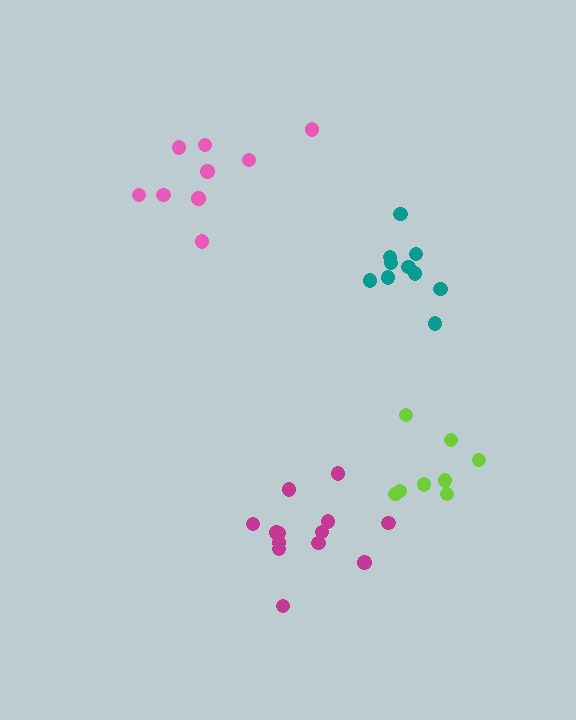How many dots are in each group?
Group 1: 8 dots, Group 2: 9 dots, Group 3: 11 dots, Group 4: 13 dots (41 total).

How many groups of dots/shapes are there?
There are 4 groups.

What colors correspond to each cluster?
The clusters are colored: lime, pink, teal, magenta.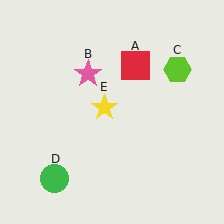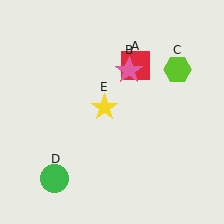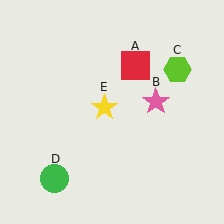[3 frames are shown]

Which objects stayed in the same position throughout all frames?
Red square (object A) and lime hexagon (object C) and green circle (object D) and yellow star (object E) remained stationary.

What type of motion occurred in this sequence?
The pink star (object B) rotated clockwise around the center of the scene.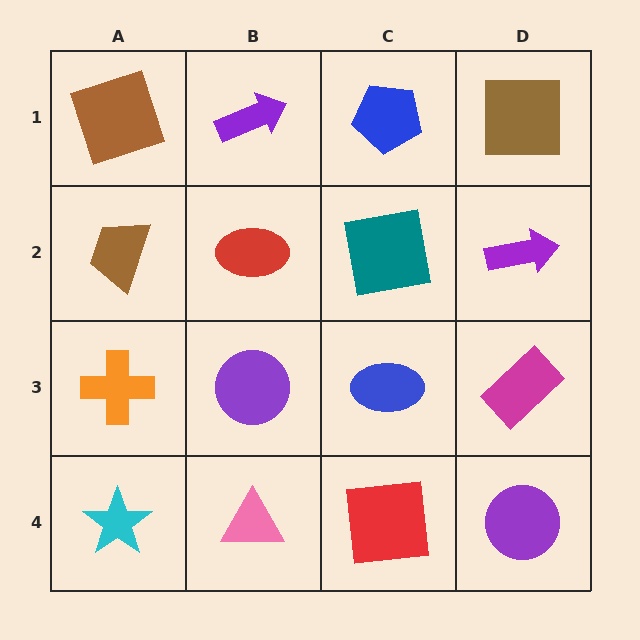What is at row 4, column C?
A red square.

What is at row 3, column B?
A purple circle.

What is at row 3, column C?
A blue ellipse.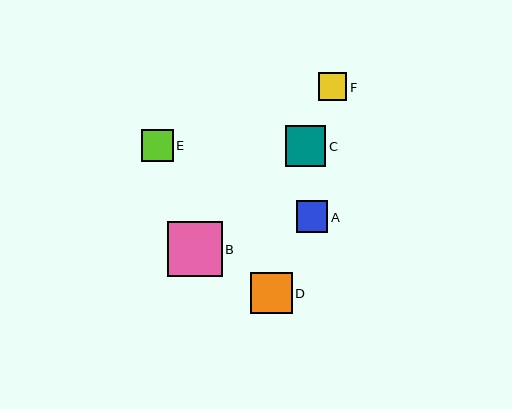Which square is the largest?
Square B is the largest with a size of approximately 55 pixels.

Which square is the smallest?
Square F is the smallest with a size of approximately 28 pixels.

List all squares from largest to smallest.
From largest to smallest: B, D, C, E, A, F.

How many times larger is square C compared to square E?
Square C is approximately 1.3 times the size of square E.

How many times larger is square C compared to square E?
Square C is approximately 1.3 times the size of square E.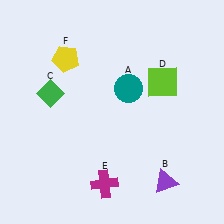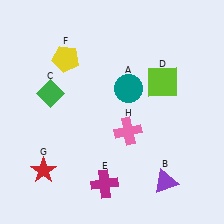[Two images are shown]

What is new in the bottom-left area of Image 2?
A red star (G) was added in the bottom-left area of Image 2.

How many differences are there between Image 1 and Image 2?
There are 2 differences between the two images.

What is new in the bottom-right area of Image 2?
A pink cross (H) was added in the bottom-right area of Image 2.